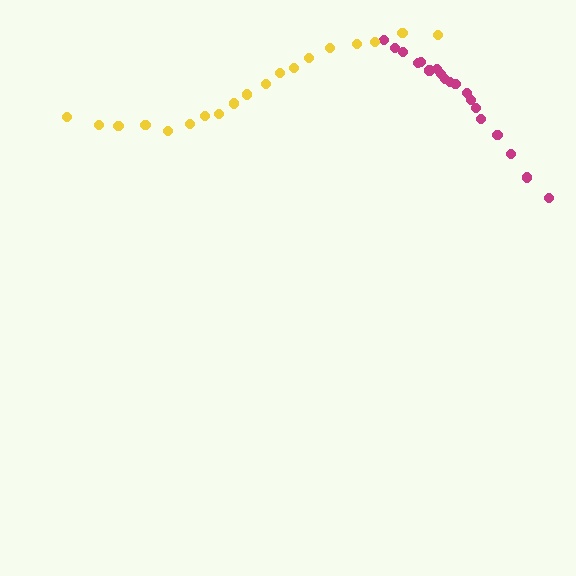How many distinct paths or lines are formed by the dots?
There are 2 distinct paths.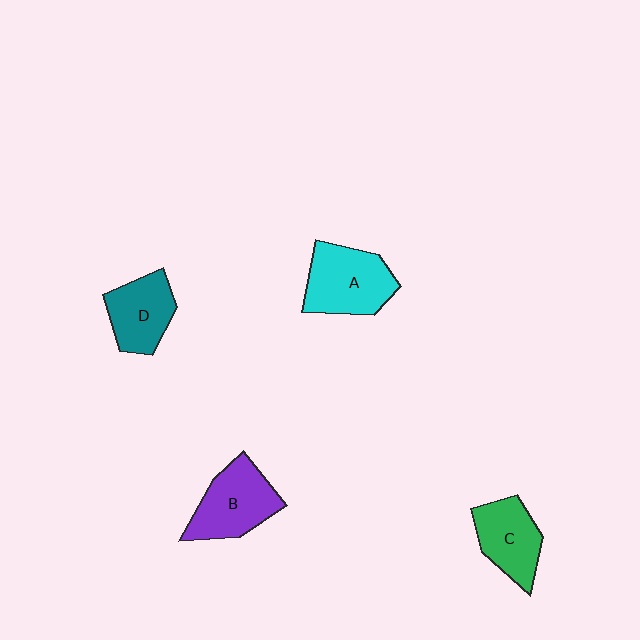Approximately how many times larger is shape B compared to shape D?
Approximately 1.2 times.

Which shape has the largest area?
Shape A (cyan).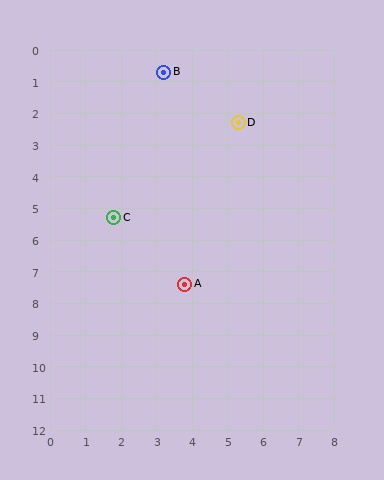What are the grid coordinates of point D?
Point D is at approximately (5.3, 2.3).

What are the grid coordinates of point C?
Point C is at approximately (1.8, 5.3).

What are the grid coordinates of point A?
Point A is at approximately (3.8, 7.4).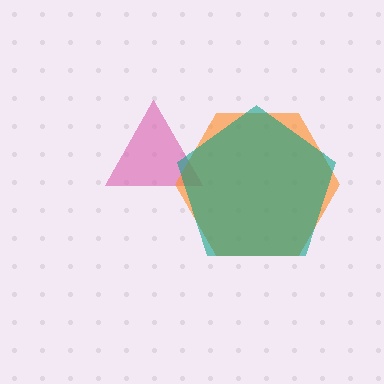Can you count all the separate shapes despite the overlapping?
Yes, there are 3 separate shapes.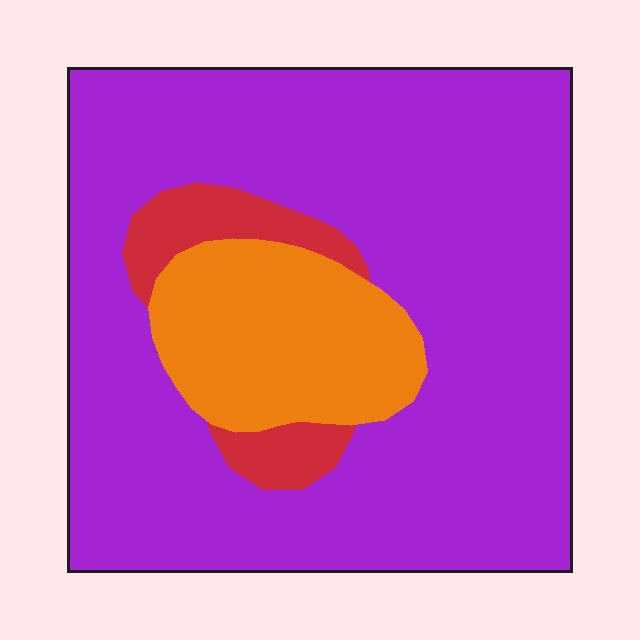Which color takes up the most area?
Purple, at roughly 75%.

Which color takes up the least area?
Red, at roughly 10%.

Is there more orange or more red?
Orange.